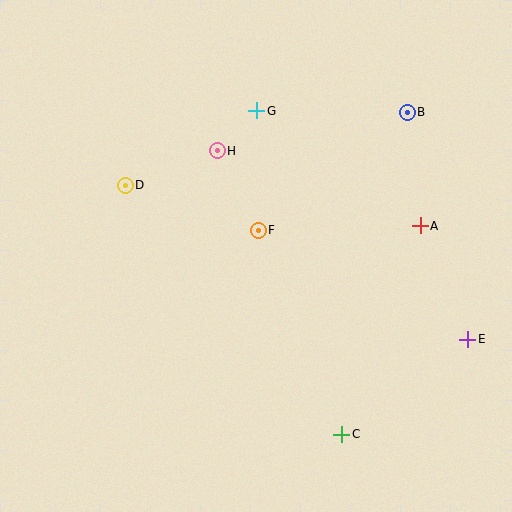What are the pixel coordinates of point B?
Point B is at (407, 112).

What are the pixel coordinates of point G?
Point G is at (257, 111).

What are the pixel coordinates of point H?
Point H is at (217, 151).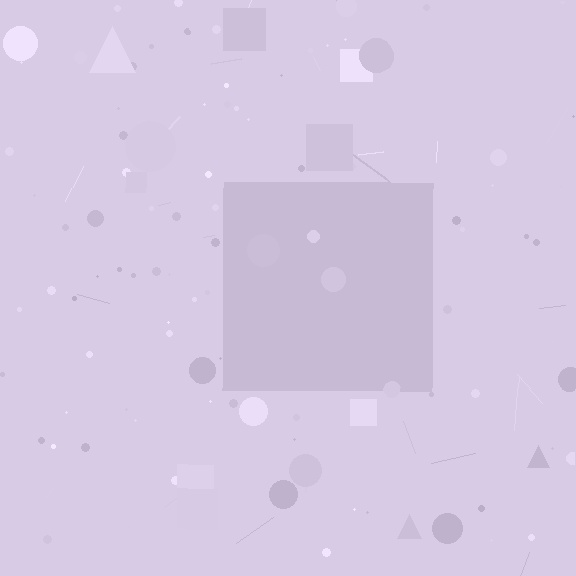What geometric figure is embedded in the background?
A square is embedded in the background.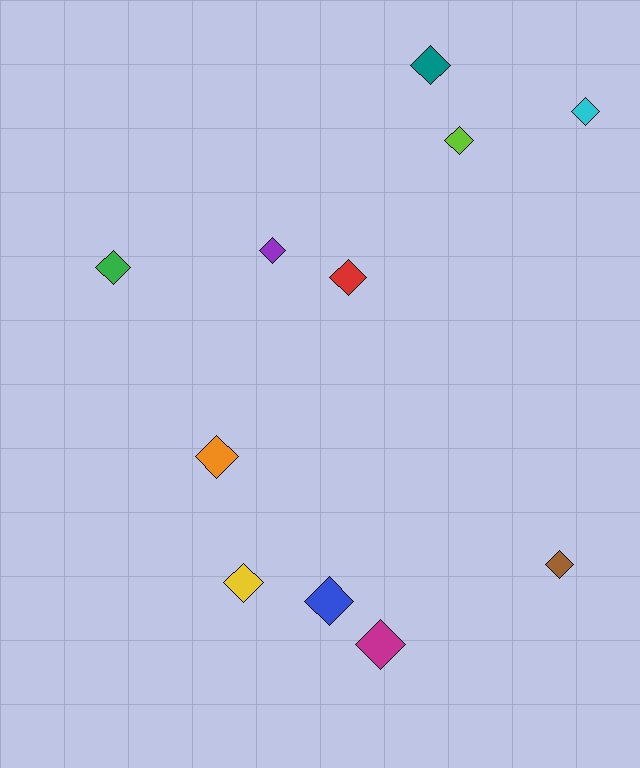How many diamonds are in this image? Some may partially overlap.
There are 11 diamonds.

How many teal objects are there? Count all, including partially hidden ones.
There is 1 teal object.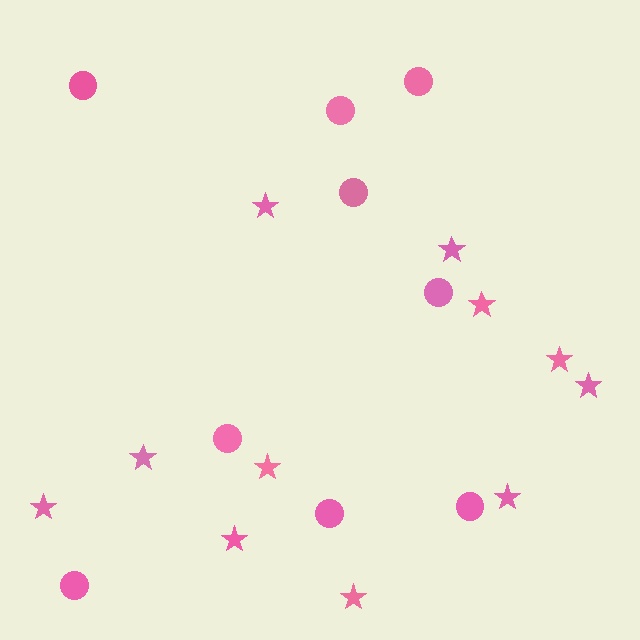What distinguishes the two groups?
There are 2 groups: one group of circles (9) and one group of stars (11).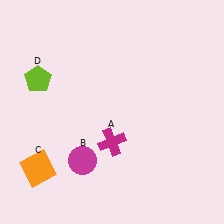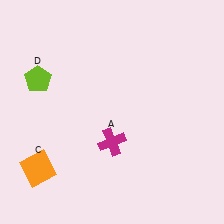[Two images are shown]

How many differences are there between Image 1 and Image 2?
There is 1 difference between the two images.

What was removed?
The magenta circle (B) was removed in Image 2.